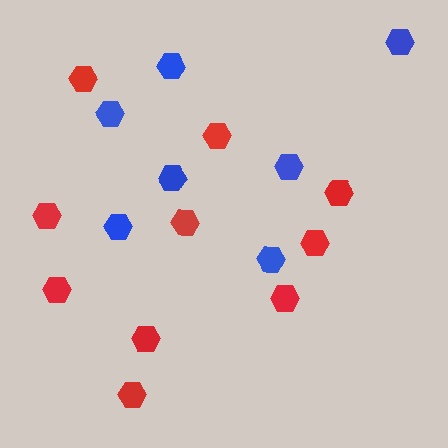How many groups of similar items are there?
There are 2 groups: one group of red hexagons (10) and one group of blue hexagons (7).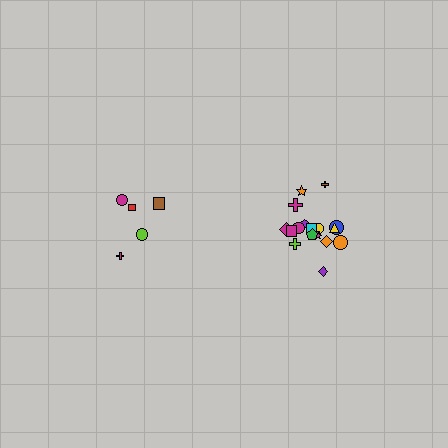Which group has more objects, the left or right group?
The right group.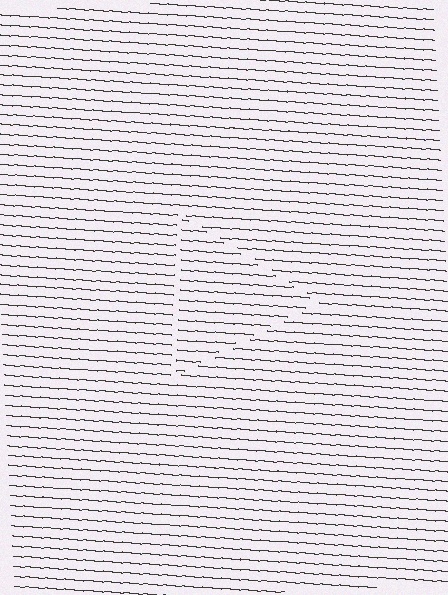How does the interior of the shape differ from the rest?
The interior of the shape contains the same grating, shifted by half a period — the contour is defined by the phase discontinuity where line-ends from the inner and outer gratings abut.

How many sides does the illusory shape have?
3 sides — the line-ends trace a triangle.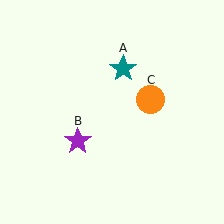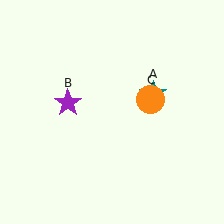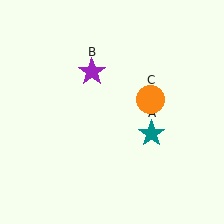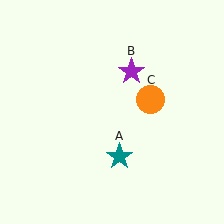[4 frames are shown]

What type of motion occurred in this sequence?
The teal star (object A), purple star (object B) rotated clockwise around the center of the scene.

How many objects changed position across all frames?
2 objects changed position: teal star (object A), purple star (object B).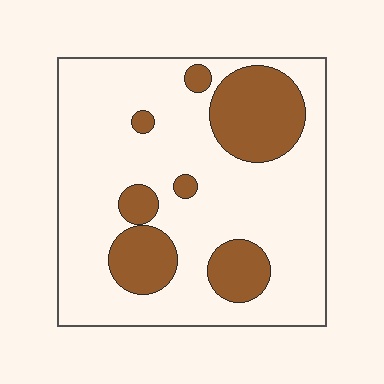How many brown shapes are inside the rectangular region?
7.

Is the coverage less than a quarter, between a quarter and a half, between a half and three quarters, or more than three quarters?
Less than a quarter.